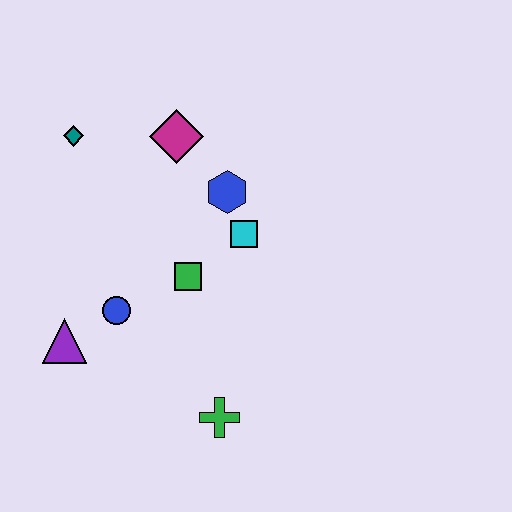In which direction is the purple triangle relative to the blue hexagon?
The purple triangle is to the left of the blue hexagon.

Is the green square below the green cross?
No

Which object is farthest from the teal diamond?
The green cross is farthest from the teal diamond.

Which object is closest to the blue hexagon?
The cyan square is closest to the blue hexagon.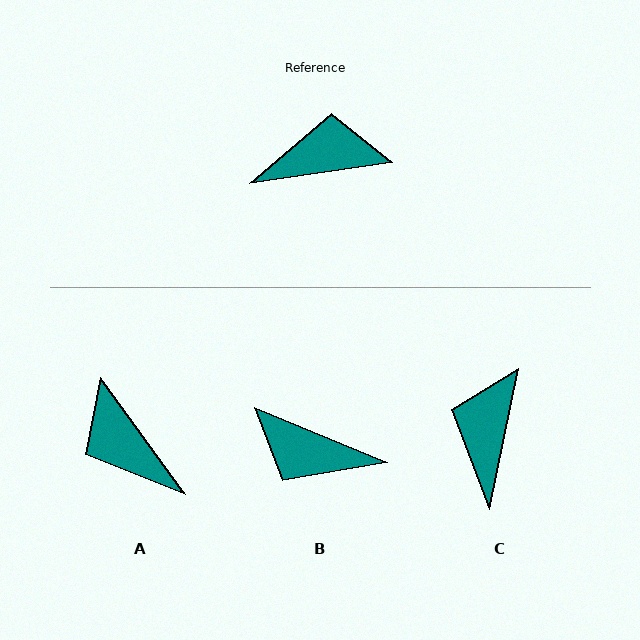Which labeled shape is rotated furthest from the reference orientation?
B, about 149 degrees away.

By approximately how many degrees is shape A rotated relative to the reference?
Approximately 118 degrees counter-clockwise.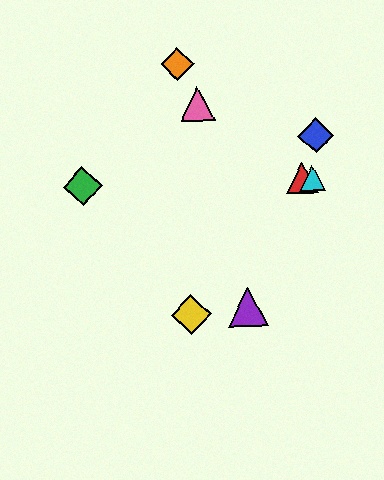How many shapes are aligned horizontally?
3 shapes (the red triangle, the green diamond, the cyan triangle) are aligned horizontally.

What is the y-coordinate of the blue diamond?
The blue diamond is at y≈136.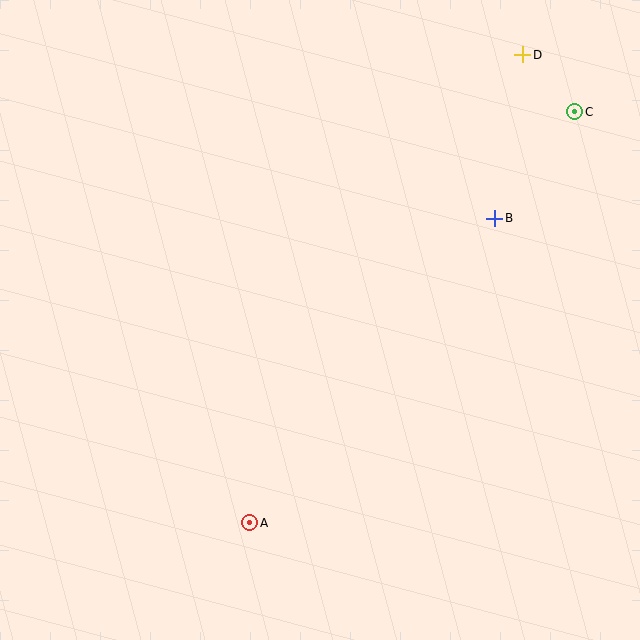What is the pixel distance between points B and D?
The distance between B and D is 166 pixels.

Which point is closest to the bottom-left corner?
Point A is closest to the bottom-left corner.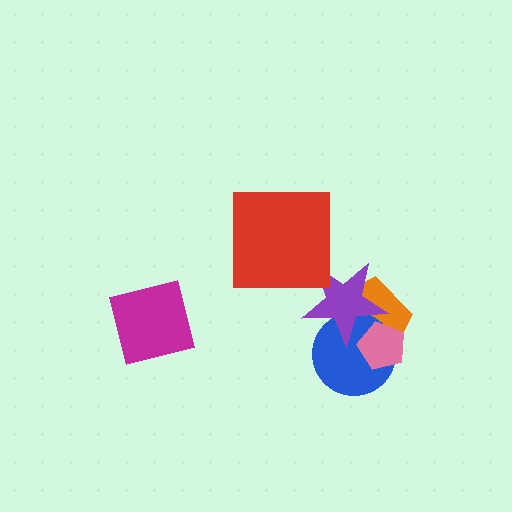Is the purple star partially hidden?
Yes, it is partially covered by another shape.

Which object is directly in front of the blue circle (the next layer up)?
The purple star is directly in front of the blue circle.